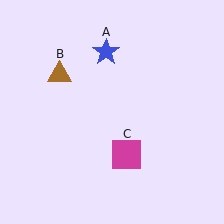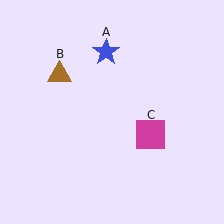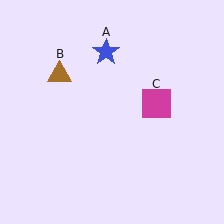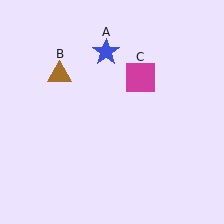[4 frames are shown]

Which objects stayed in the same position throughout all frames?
Blue star (object A) and brown triangle (object B) remained stationary.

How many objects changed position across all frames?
1 object changed position: magenta square (object C).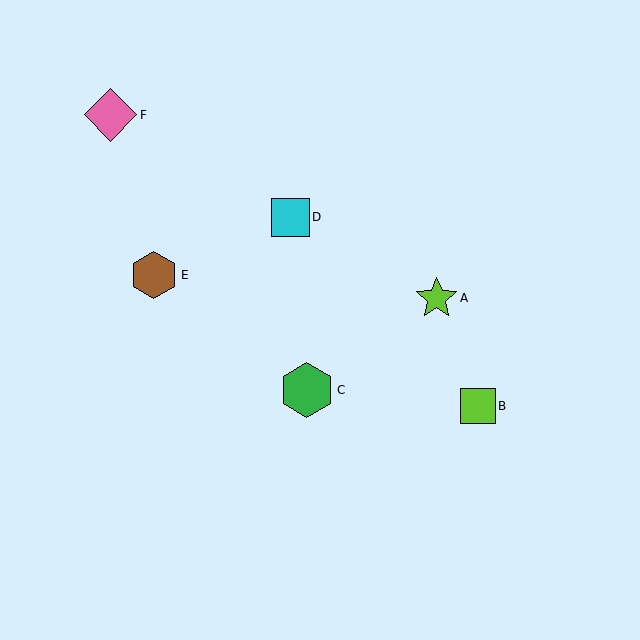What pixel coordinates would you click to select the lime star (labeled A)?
Click at (437, 298) to select the lime star A.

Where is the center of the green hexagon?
The center of the green hexagon is at (307, 390).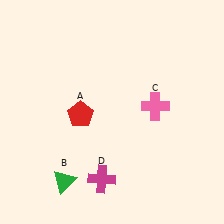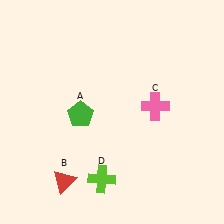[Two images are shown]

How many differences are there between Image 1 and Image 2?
There are 3 differences between the two images.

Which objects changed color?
A changed from red to green. B changed from green to red. D changed from magenta to lime.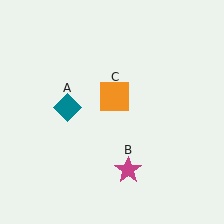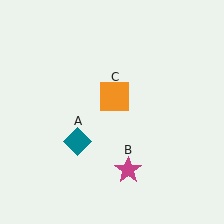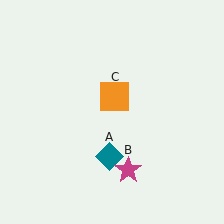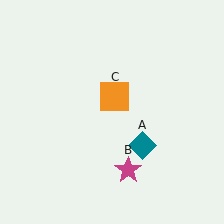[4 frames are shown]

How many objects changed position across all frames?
1 object changed position: teal diamond (object A).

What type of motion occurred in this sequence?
The teal diamond (object A) rotated counterclockwise around the center of the scene.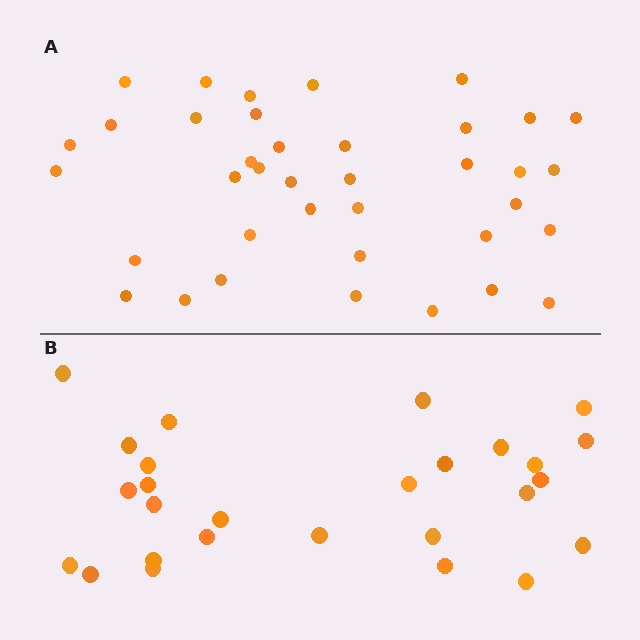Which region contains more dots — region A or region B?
Region A (the top region) has more dots.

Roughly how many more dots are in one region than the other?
Region A has roughly 12 or so more dots than region B.